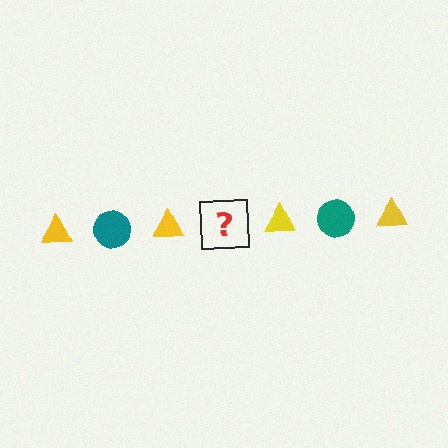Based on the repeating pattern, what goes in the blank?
The blank should be a teal circle.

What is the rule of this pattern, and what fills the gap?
The rule is that the pattern alternates between yellow triangle and teal circle. The gap should be filled with a teal circle.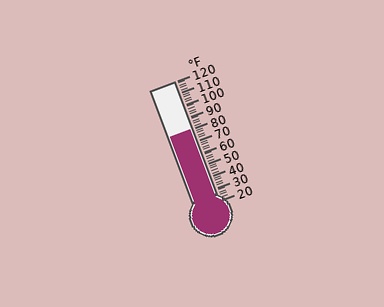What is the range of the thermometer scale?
The thermometer scale ranges from 20°F to 120°F.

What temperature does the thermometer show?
The thermometer shows approximately 80°F.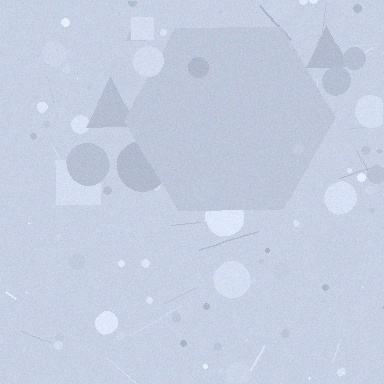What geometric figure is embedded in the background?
A hexagon is embedded in the background.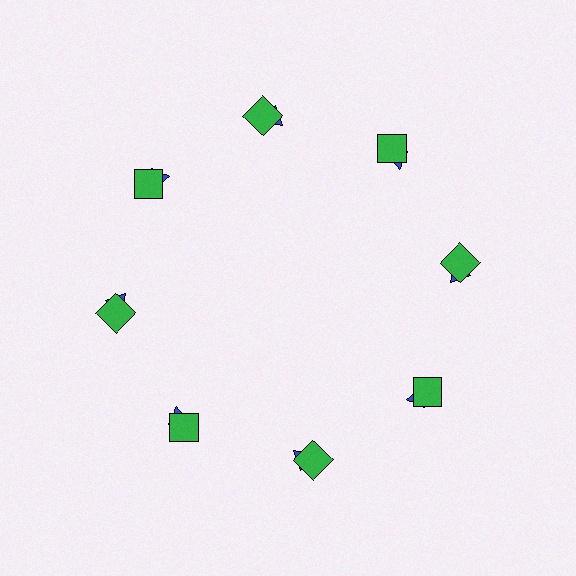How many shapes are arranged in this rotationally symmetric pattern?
There are 16 shapes, arranged in 8 groups of 2.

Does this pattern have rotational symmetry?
Yes, this pattern has 8-fold rotational symmetry. It looks the same after rotating 45 degrees around the center.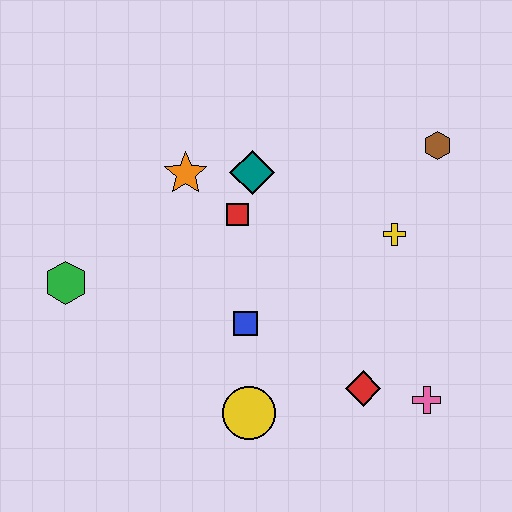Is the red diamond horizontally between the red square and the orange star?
No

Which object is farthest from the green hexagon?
The brown hexagon is farthest from the green hexagon.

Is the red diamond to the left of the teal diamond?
No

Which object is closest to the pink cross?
The red diamond is closest to the pink cross.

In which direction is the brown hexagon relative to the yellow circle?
The brown hexagon is above the yellow circle.